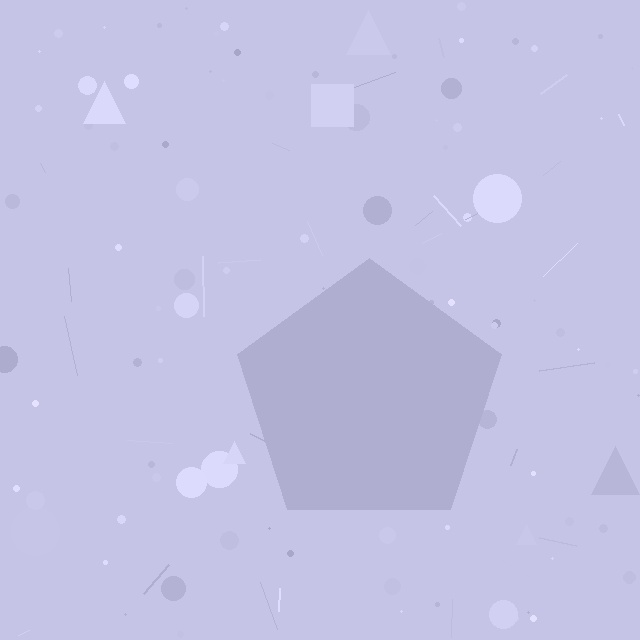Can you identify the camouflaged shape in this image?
The camouflaged shape is a pentagon.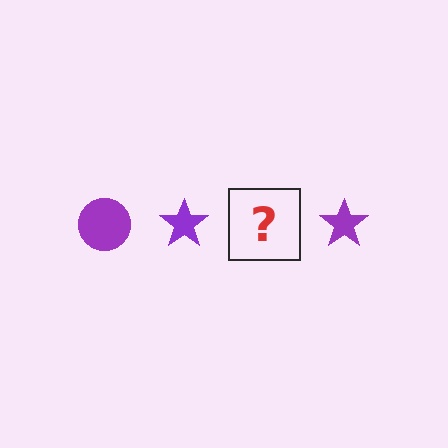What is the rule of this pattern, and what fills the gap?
The rule is that the pattern cycles through circle, star shapes in purple. The gap should be filled with a purple circle.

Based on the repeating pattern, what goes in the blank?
The blank should be a purple circle.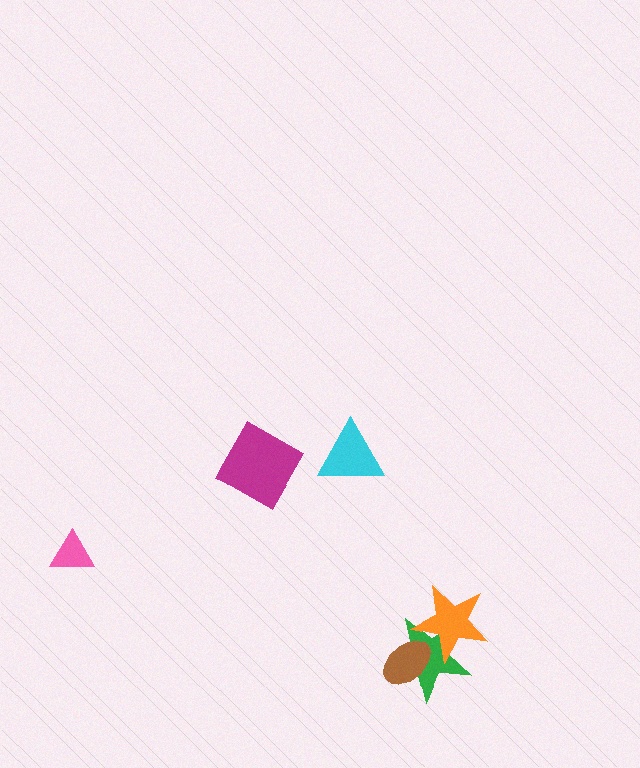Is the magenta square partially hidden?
No, no other shape covers it.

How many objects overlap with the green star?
2 objects overlap with the green star.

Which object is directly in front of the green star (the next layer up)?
The brown ellipse is directly in front of the green star.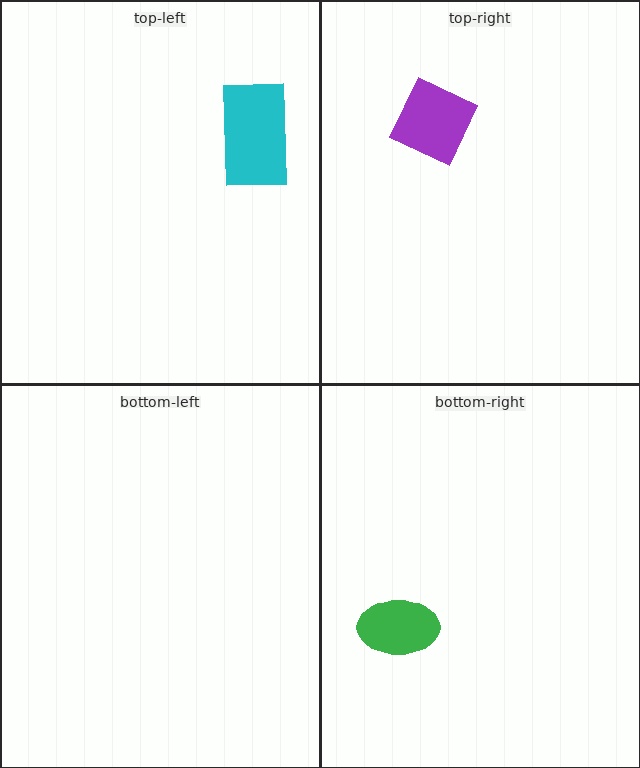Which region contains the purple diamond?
The top-right region.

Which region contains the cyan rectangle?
The top-left region.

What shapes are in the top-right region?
The purple diamond.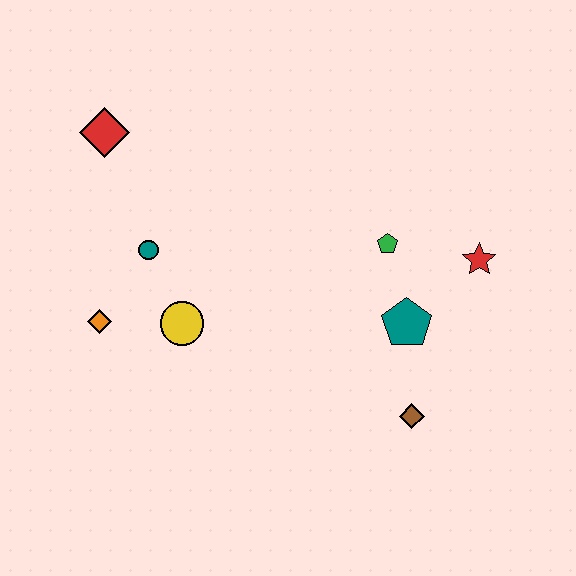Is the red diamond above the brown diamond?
Yes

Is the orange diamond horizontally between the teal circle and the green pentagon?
No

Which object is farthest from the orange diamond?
The red star is farthest from the orange diamond.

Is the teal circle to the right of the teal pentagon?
No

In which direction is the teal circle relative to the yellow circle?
The teal circle is above the yellow circle.